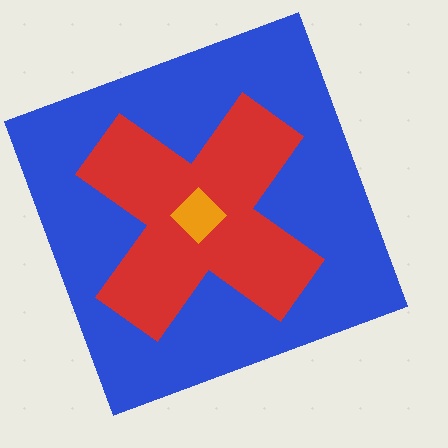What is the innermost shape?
The orange diamond.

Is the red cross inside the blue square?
Yes.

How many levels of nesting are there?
3.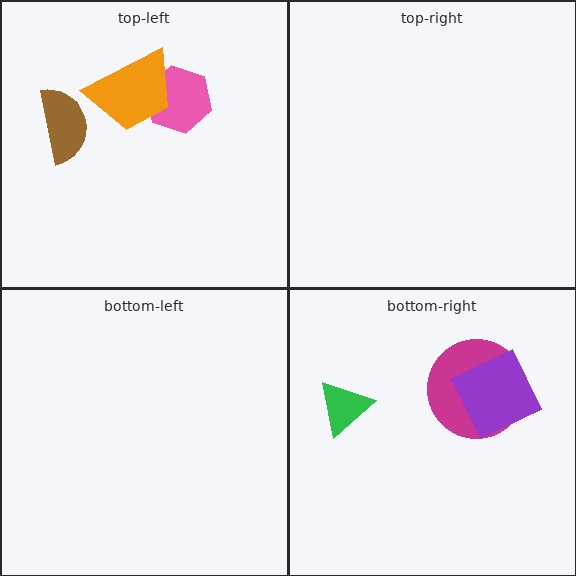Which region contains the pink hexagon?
The top-left region.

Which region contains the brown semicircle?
The top-left region.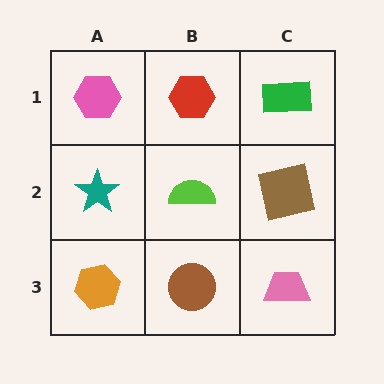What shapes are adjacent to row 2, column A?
A pink hexagon (row 1, column A), an orange hexagon (row 3, column A), a lime semicircle (row 2, column B).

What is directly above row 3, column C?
A brown square.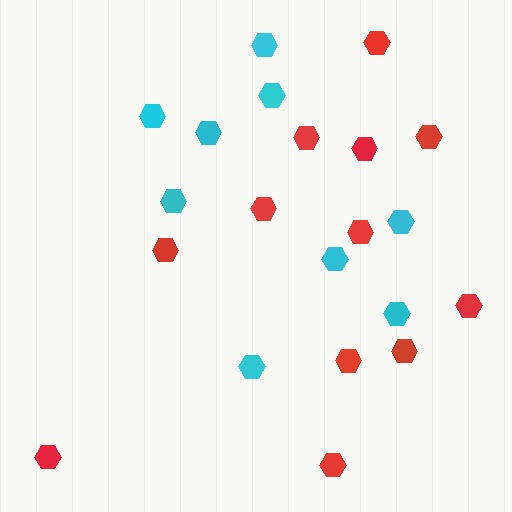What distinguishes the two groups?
There are 2 groups: one group of red hexagons (12) and one group of cyan hexagons (9).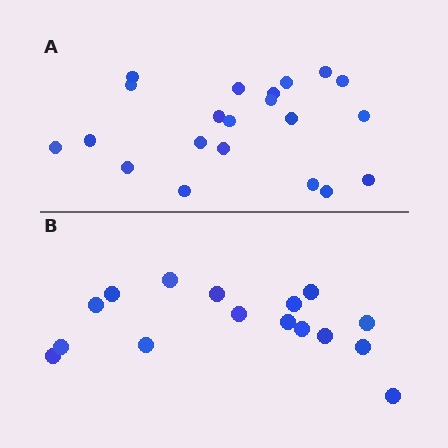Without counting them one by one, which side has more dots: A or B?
Region A (the top region) has more dots.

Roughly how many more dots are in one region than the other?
Region A has about 5 more dots than region B.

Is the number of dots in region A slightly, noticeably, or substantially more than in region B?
Region A has noticeably more, but not dramatically so. The ratio is roughly 1.3 to 1.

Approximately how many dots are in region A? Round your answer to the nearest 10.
About 20 dots. (The exact count is 21, which rounds to 20.)